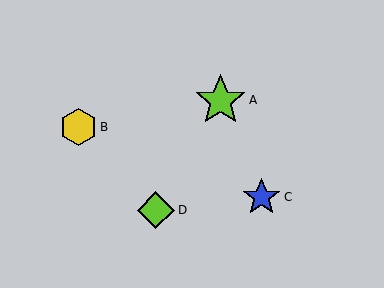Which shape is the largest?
The lime star (labeled A) is the largest.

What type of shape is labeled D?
Shape D is a lime diamond.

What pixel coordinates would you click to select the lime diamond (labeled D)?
Click at (156, 210) to select the lime diamond D.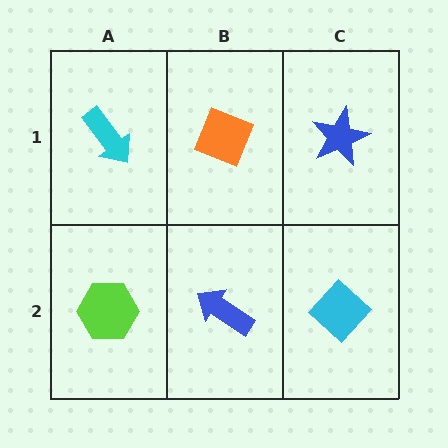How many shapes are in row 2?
3 shapes.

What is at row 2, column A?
A lime hexagon.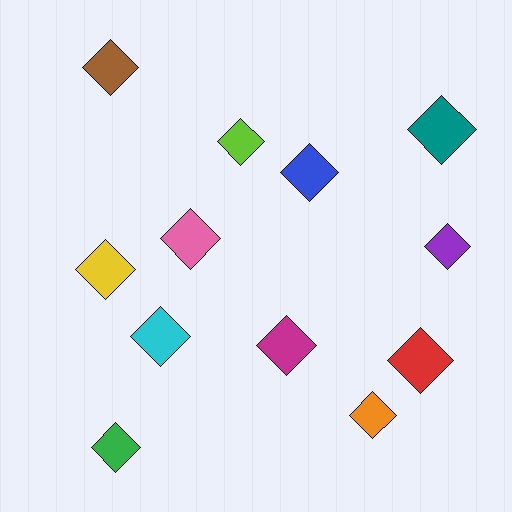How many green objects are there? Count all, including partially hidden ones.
There is 1 green object.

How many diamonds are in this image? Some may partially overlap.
There are 12 diamonds.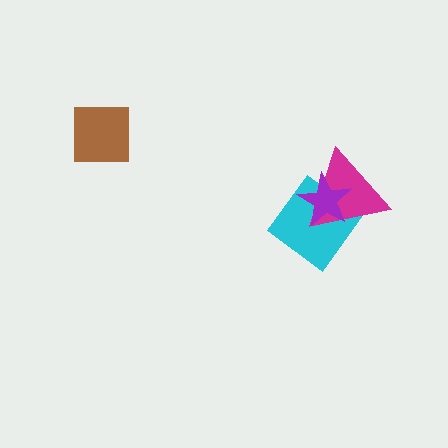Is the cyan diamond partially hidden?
Yes, it is partially covered by another shape.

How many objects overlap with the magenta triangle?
2 objects overlap with the magenta triangle.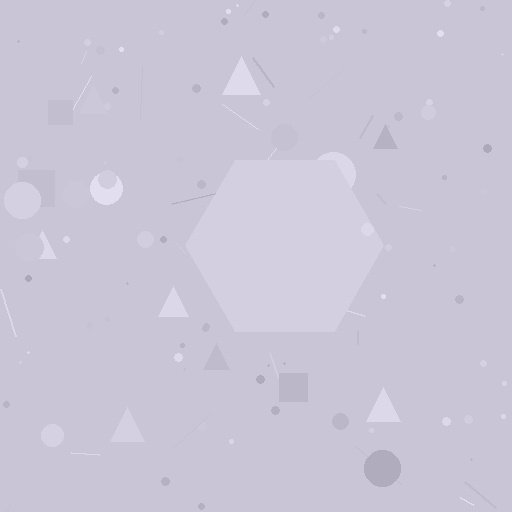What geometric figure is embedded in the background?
A hexagon is embedded in the background.